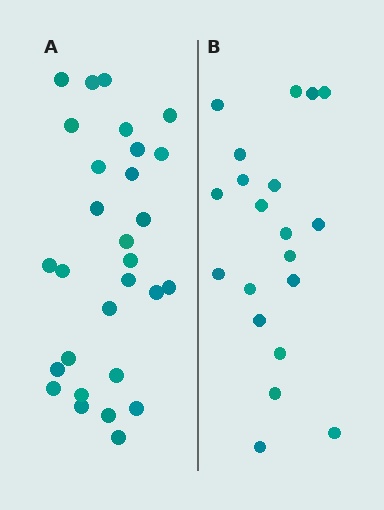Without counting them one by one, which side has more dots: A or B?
Region A (the left region) has more dots.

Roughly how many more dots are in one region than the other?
Region A has roughly 8 or so more dots than region B.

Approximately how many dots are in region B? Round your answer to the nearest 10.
About 20 dots.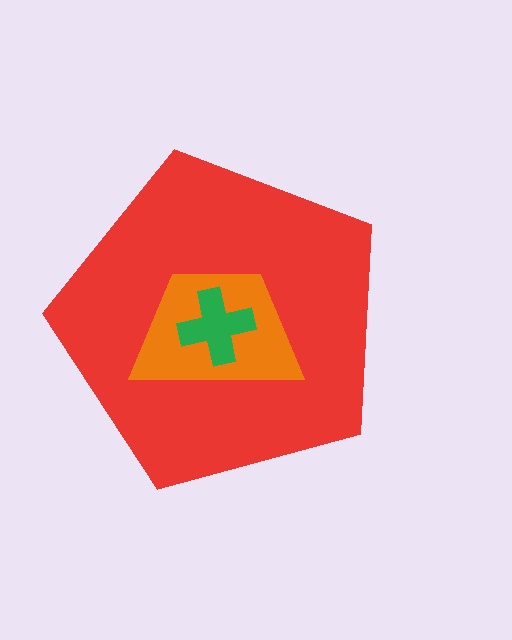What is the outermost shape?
The red pentagon.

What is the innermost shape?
The green cross.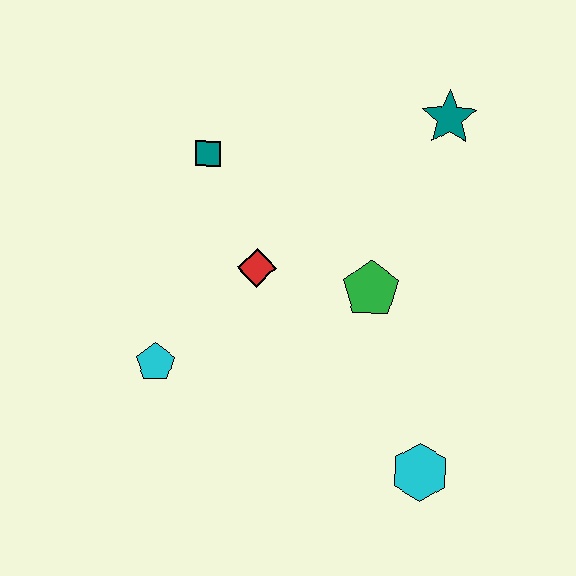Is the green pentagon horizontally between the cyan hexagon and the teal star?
No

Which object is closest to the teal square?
The red diamond is closest to the teal square.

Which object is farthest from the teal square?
The cyan hexagon is farthest from the teal square.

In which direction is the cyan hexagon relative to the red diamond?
The cyan hexagon is below the red diamond.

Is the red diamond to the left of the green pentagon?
Yes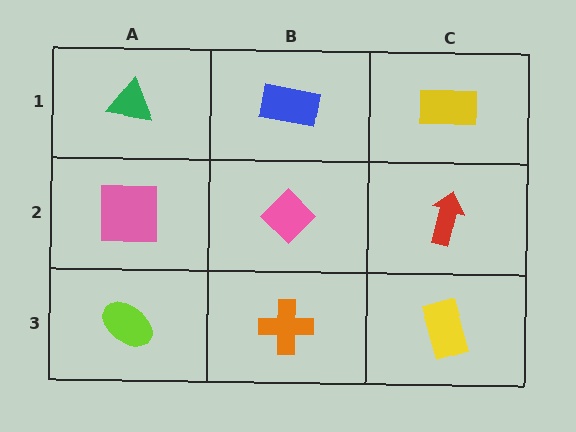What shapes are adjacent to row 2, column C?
A yellow rectangle (row 1, column C), a yellow rectangle (row 3, column C), a pink diamond (row 2, column B).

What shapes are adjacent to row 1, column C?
A red arrow (row 2, column C), a blue rectangle (row 1, column B).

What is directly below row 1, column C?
A red arrow.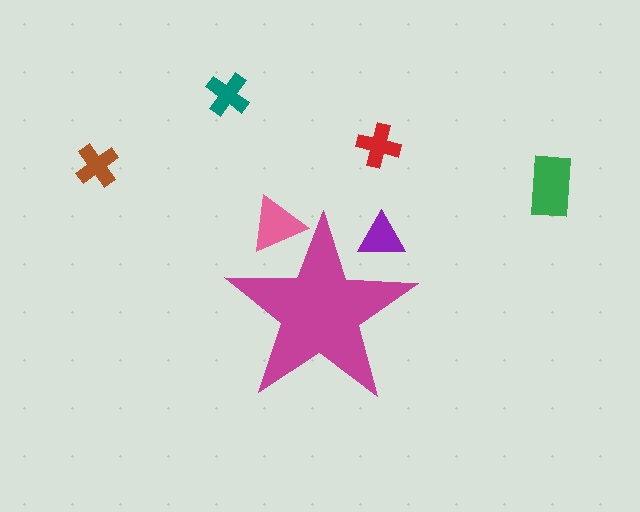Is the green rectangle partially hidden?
No, the green rectangle is fully visible.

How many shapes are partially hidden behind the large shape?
2 shapes are partially hidden.